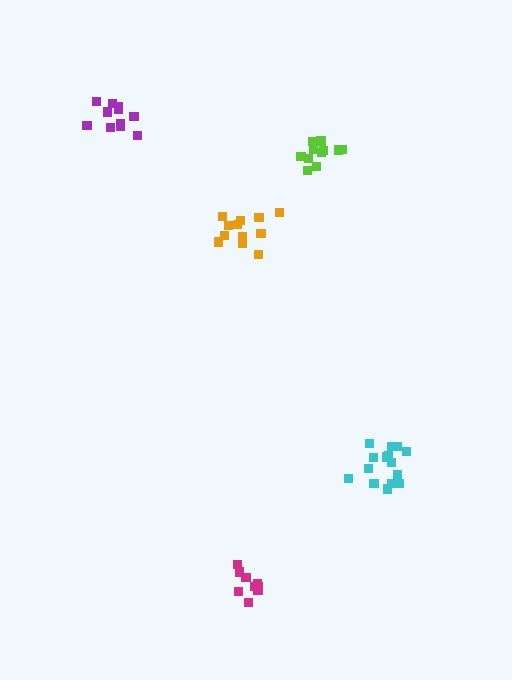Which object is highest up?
The purple cluster is topmost.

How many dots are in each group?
Group 1: 15 dots, Group 2: 12 dots, Group 3: 11 dots, Group 4: 11 dots, Group 5: 9 dots (58 total).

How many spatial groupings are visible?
There are 5 spatial groupings.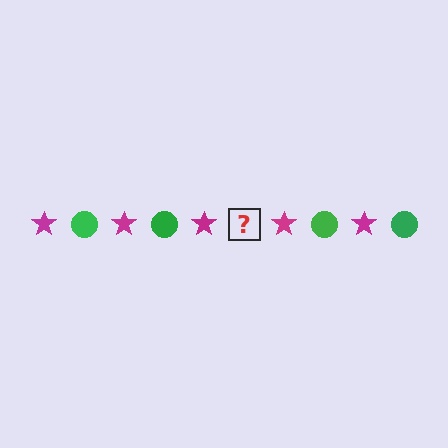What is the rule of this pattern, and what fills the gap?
The rule is that the pattern alternates between magenta star and green circle. The gap should be filled with a green circle.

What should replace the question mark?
The question mark should be replaced with a green circle.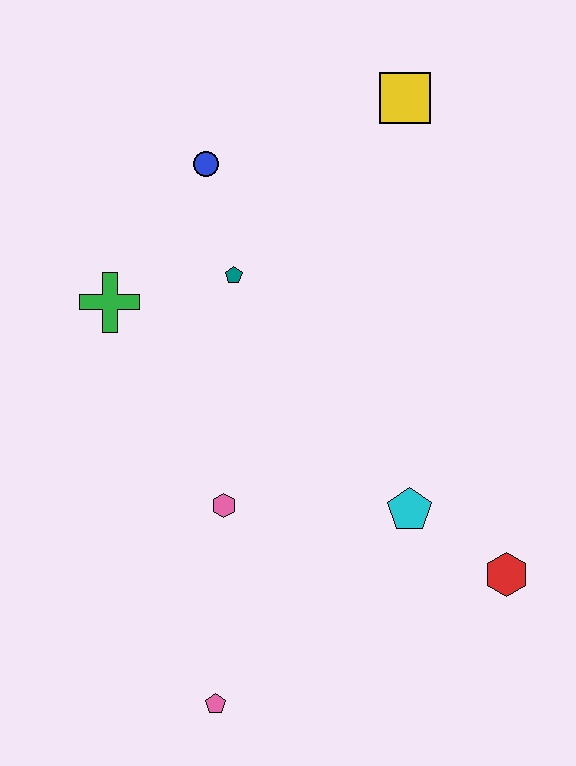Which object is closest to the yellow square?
The blue circle is closest to the yellow square.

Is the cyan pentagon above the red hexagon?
Yes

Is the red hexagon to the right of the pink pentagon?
Yes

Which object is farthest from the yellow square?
The pink pentagon is farthest from the yellow square.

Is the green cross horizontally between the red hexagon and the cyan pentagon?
No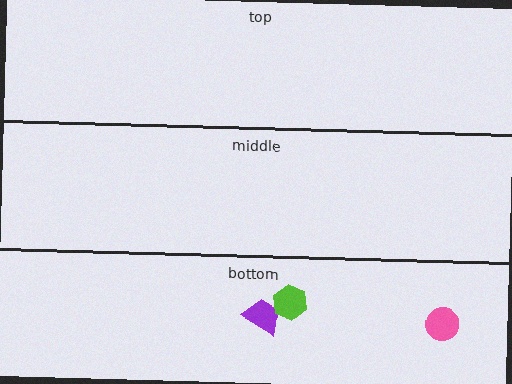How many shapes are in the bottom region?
3.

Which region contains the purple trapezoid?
The bottom region.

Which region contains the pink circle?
The bottom region.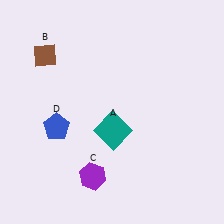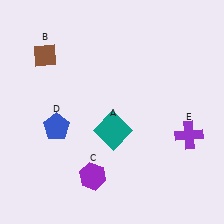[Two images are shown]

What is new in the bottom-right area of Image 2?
A purple cross (E) was added in the bottom-right area of Image 2.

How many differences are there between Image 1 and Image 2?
There is 1 difference between the two images.